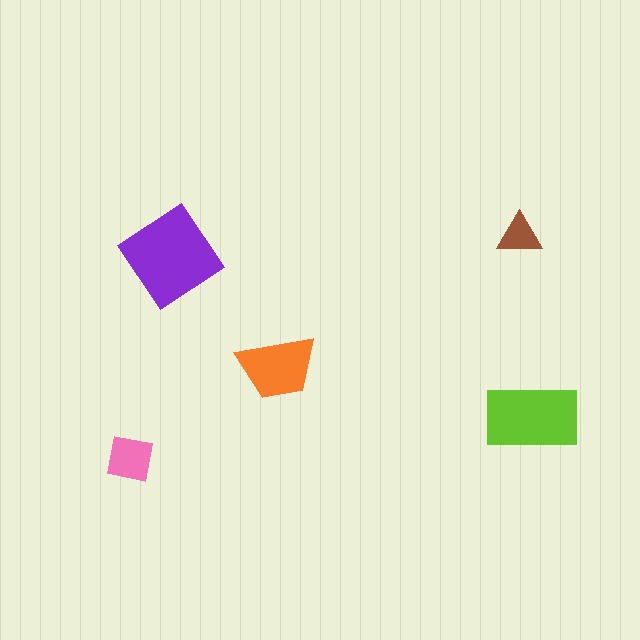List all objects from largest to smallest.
The purple diamond, the lime rectangle, the orange trapezoid, the pink square, the brown triangle.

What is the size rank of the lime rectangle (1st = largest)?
2nd.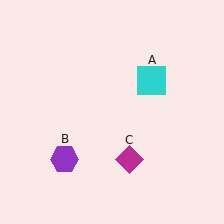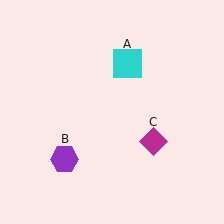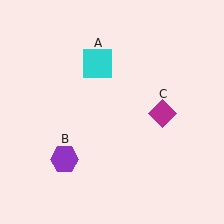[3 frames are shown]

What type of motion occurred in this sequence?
The cyan square (object A), magenta diamond (object C) rotated counterclockwise around the center of the scene.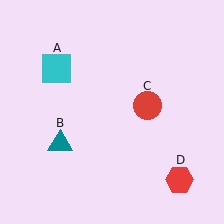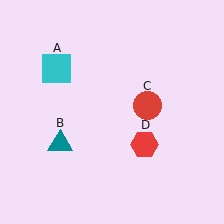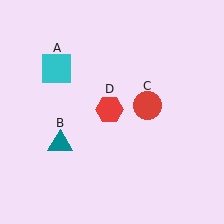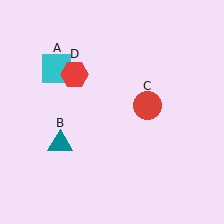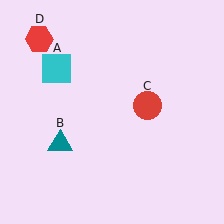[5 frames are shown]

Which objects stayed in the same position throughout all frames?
Cyan square (object A) and teal triangle (object B) and red circle (object C) remained stationary.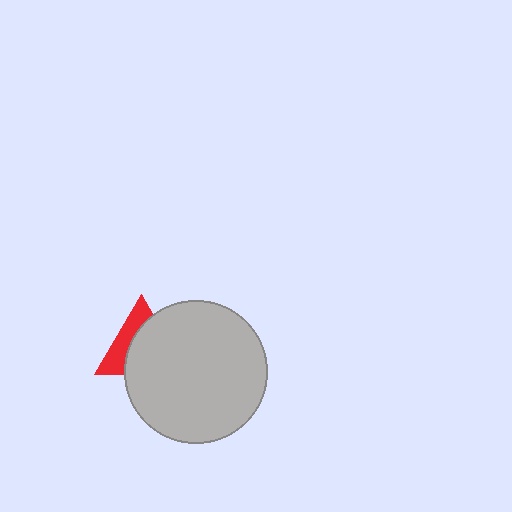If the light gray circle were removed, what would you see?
You would see the complete red triangle.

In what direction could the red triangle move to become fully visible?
The red triangle could move toward the upper-left. That would shift it out from behind the light gray circle entirely.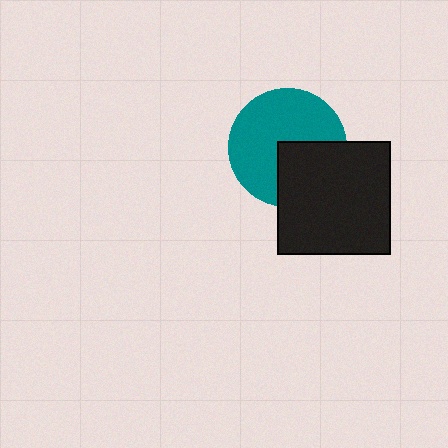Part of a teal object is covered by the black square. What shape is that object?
It is a circle.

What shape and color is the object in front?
The object in front is a black square.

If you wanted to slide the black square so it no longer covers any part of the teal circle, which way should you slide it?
Slide it toward the lower-right — that is the most direct way to separate the two shapes.